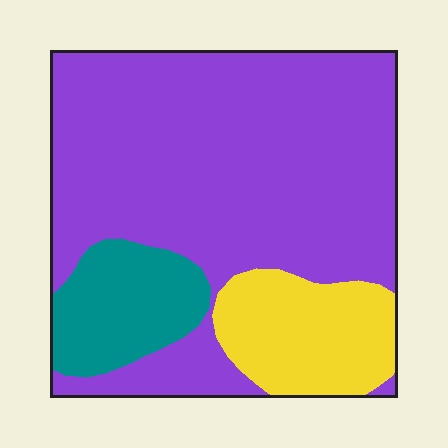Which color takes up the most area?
Purple, at roughly 70%.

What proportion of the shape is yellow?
Yellow covers around 15% of the shape.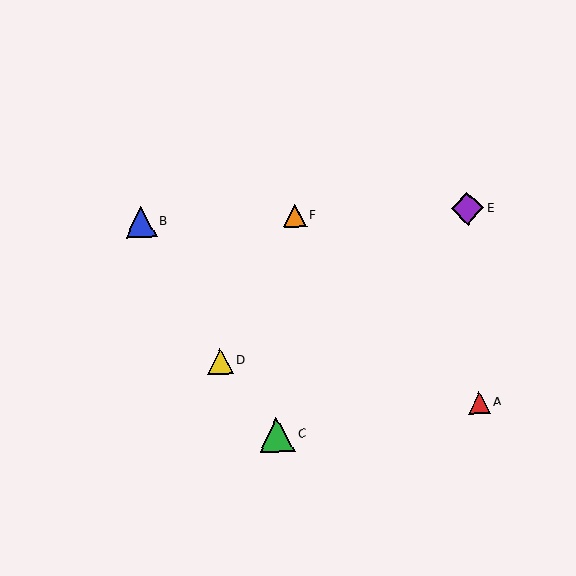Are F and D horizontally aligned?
No, F is at y≈216 and D is at y≈361.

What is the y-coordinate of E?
Object E is at y≈209.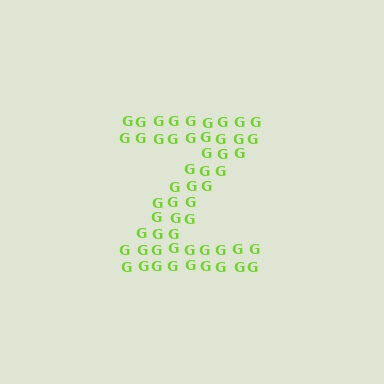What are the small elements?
The small elements are letter G's.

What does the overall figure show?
The overall figure shows the letter Z.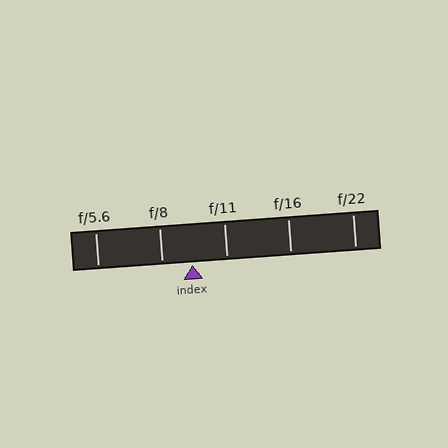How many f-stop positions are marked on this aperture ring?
There are 5 f-stop positions marked.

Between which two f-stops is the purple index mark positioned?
The index mark is between f/8 and f/11.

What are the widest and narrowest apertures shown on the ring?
The widest aperture shown is f/5.6 and the narrowest is f/22.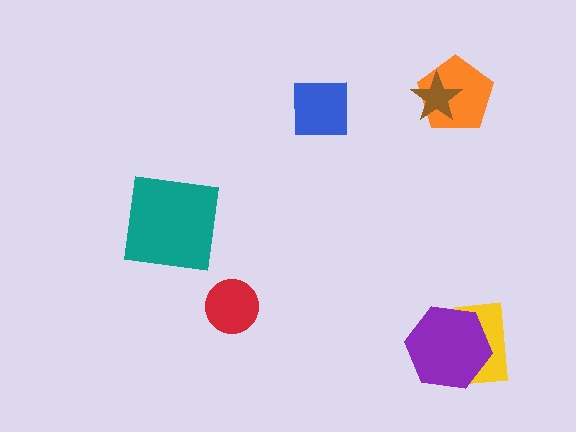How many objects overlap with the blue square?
0 objects overlap with the blue square.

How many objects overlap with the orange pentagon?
1 object overlaps with the orange pentagon.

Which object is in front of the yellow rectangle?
The purple hexagon is in front of the yellow rectangle.